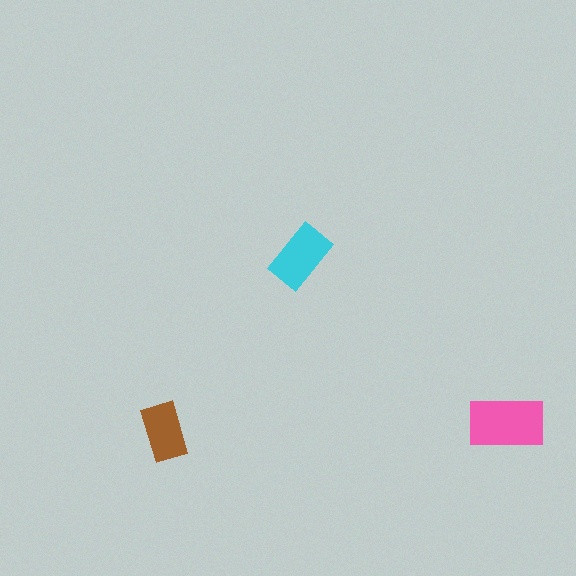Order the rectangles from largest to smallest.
the pink one, the cyan one, the brown one.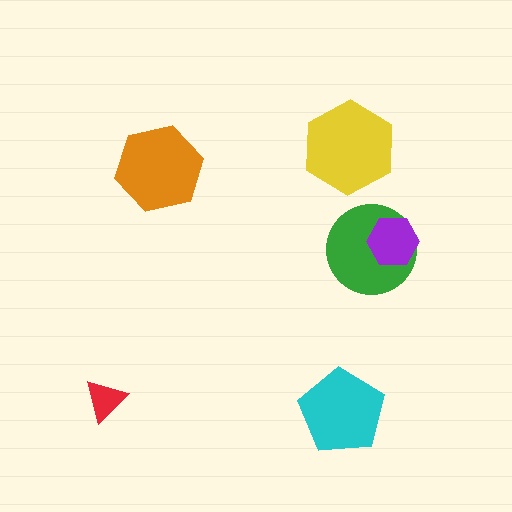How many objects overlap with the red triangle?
0 objects overlap with the red triangle.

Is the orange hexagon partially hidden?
No, no other shape covers it.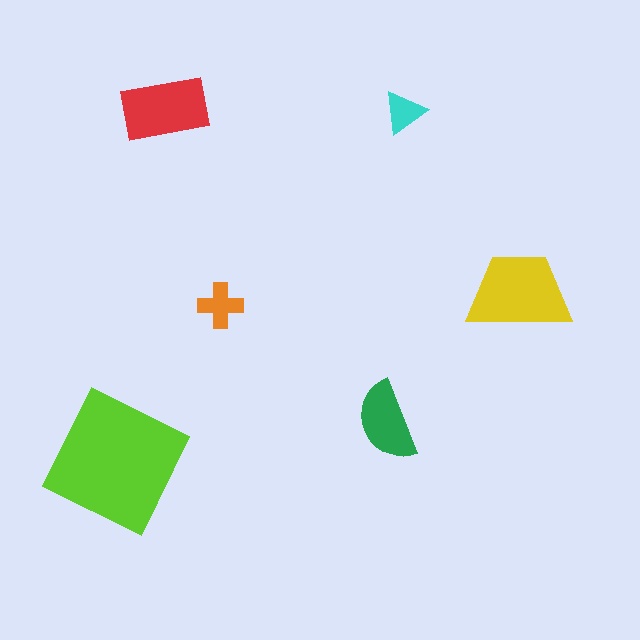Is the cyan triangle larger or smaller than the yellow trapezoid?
Smaller.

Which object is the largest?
The lime square.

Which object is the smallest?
The cyan triangle.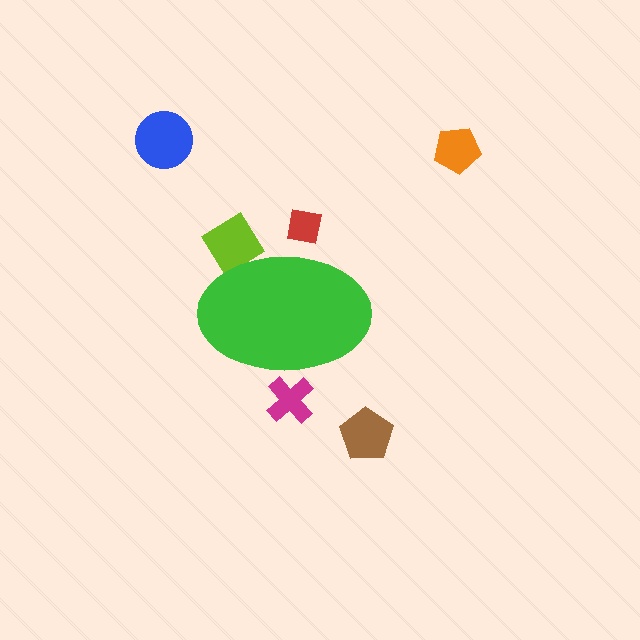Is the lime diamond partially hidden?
Yes, the lime diamond is partially hidden behind the green ellipse.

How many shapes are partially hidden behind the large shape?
3 shapes are partially hidden.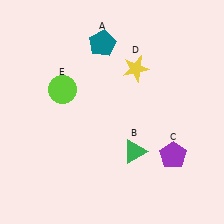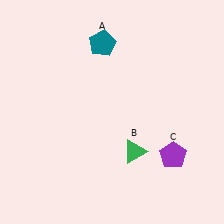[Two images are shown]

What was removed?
The lime circle (E), the yellow star (D) were removed in Image 2.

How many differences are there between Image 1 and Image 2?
There are 2 differences between the two images.